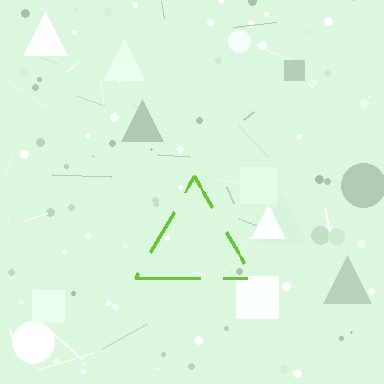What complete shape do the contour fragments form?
The contour fragments form a triangle.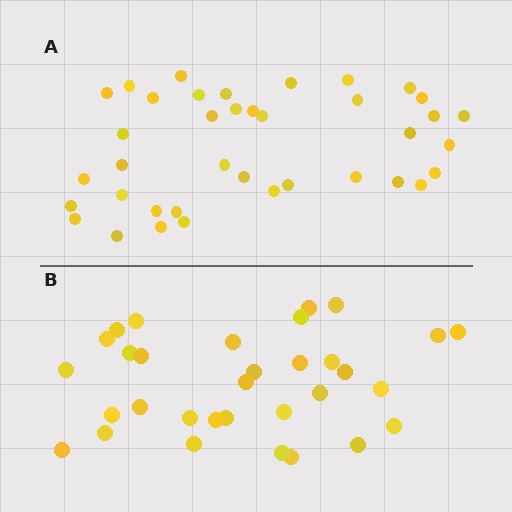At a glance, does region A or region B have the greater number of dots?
Region A (the top region) has more dots.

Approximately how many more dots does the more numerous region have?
Region A has about 6 more dots than region B.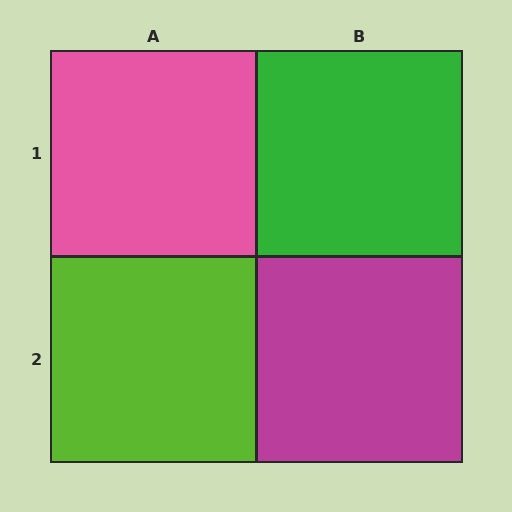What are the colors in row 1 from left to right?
Pink, green.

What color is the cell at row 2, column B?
Magenta.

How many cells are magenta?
1 cell is magenta.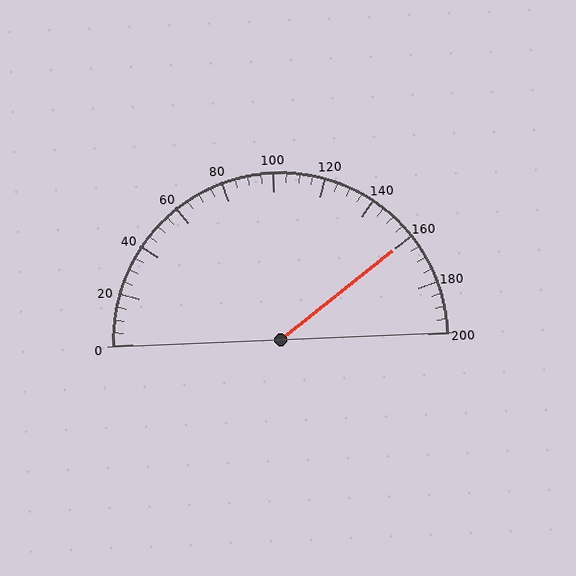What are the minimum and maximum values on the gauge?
The gauge ranges from 0 to 200.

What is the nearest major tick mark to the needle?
The nearest major tick mark is 160.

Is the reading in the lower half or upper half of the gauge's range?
The reading is in the upper half of the range (0 to 200).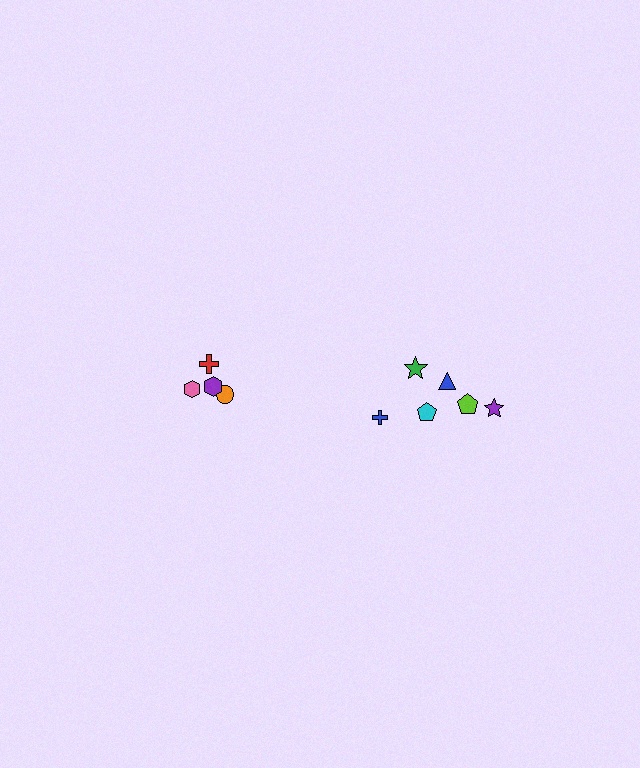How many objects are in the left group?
There are 4 objects.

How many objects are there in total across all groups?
There are 10 objects.